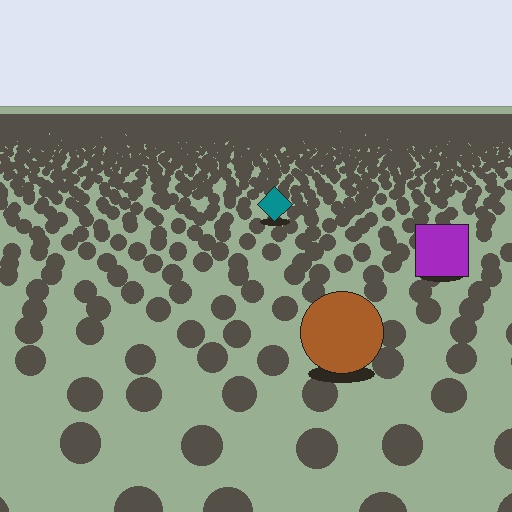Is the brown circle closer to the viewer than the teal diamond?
Yes. The brown circle is closer — you can tell from the texture gradient: the ground texture is coarser near it.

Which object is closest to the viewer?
The brown circle is closest. The texture marks near it are larger and more spread out.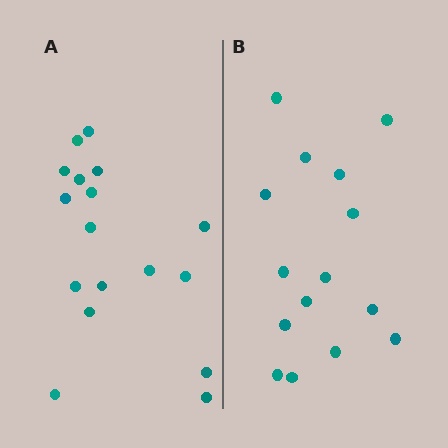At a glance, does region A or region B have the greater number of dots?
Region A (the left region) has more dots.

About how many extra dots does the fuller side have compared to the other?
Region A has just a few more — roughly 2 or 3 more dots than region B.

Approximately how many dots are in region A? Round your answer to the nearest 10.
About 20 dots. (The exact count is 17, which rounds to 20.)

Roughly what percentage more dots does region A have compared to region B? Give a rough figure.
About 15% more.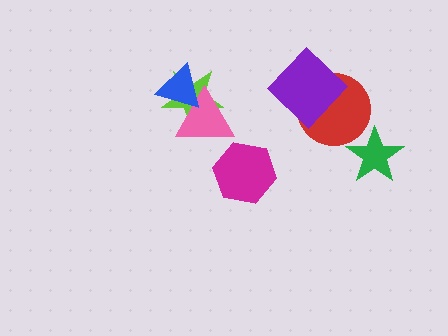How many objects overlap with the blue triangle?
2 objects overlap with the blue triangle.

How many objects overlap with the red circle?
1 object overlaps with the red circle.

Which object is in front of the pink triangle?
The blue triangle is in front of the pink triangle.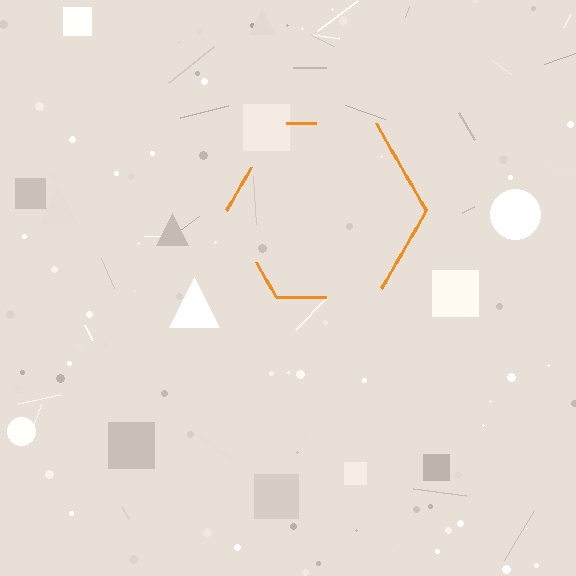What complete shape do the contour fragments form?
The contour fragments form a hexagon.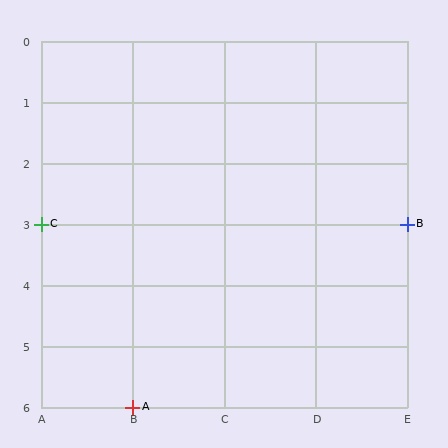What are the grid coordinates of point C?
Point C is at grid coordinates (A, 3).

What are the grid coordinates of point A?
Point A is at grid coordinates (B, 6).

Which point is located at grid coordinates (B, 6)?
Point A is at (B, 6).